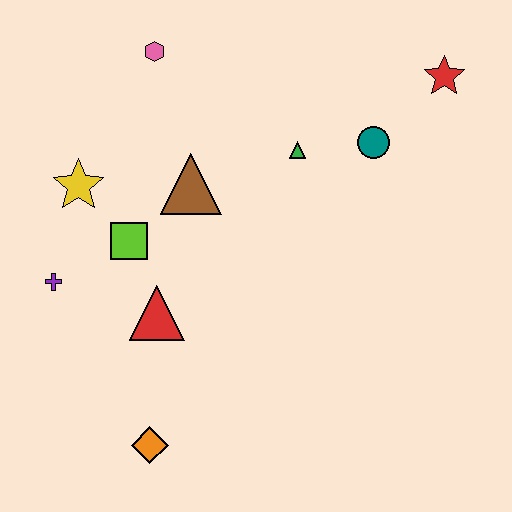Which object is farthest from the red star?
The orange diamond is farthest from the red star.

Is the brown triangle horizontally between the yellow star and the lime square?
No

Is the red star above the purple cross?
Yes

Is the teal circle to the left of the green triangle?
No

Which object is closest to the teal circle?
The green triangle is closest to the teal circle.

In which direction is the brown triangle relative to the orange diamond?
The brown triangle is above the orange diamond.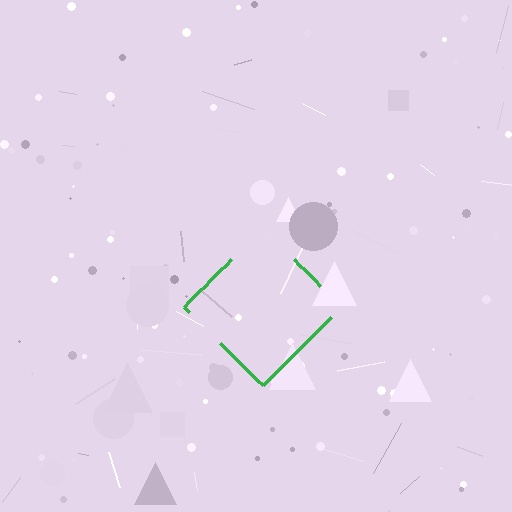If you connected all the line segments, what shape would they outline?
They would outline a diamond.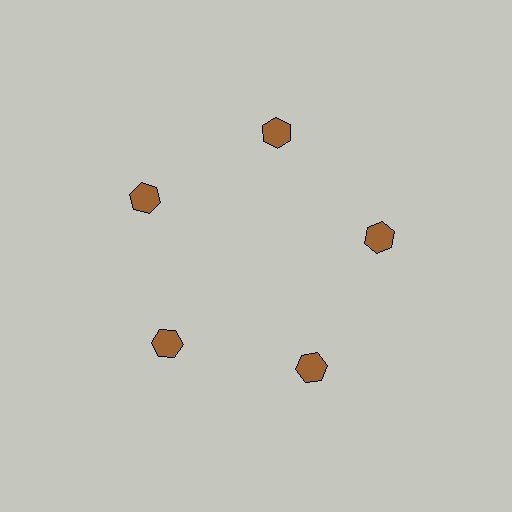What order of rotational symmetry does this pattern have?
This pattern has 5-fold rotational symmetry.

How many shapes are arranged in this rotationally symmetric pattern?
There are 5 shapes, arranged in 5 groups of 1.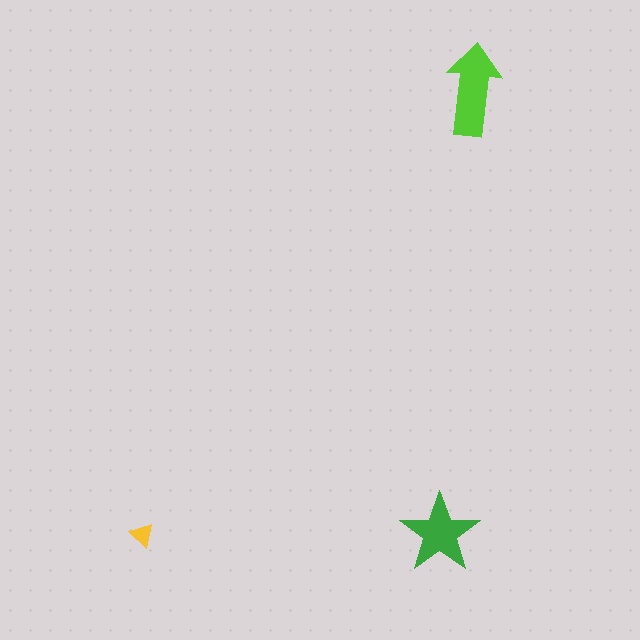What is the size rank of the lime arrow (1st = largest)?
1st.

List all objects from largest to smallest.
The lime arrow, the green star, the yellow triangle.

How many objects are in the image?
There are 3 objects in the image.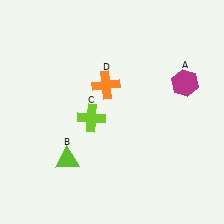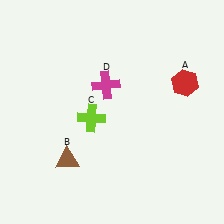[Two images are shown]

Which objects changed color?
A changed from magenta to red. B changed from lime to brown. D changed from orange to magenta.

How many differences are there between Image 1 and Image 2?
There are 3 differences between the two images.